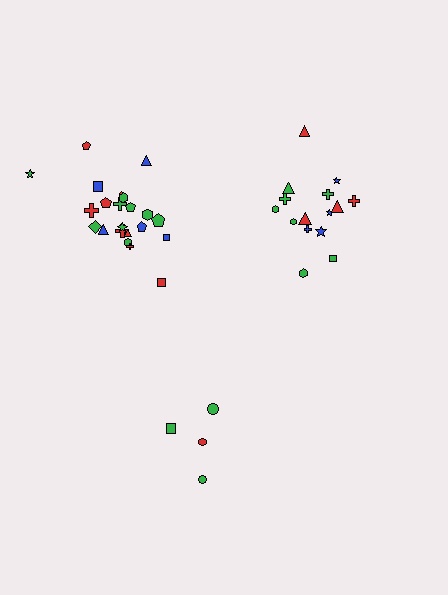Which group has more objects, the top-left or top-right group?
The top-left group.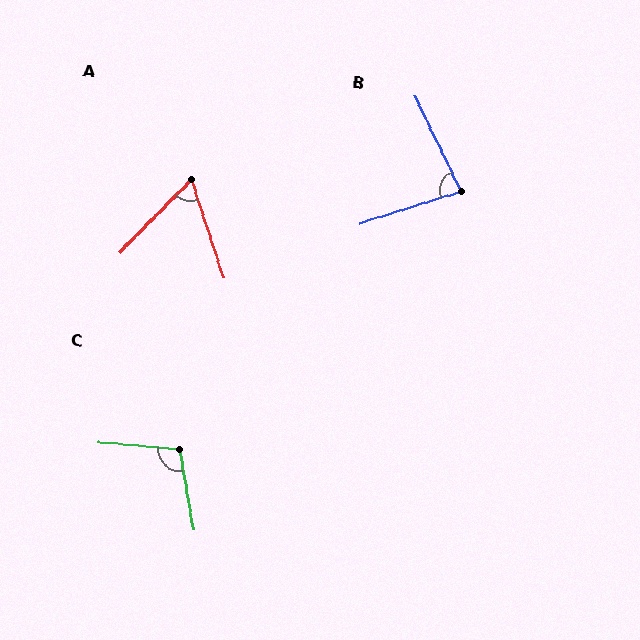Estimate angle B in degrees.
Approximately 82 degrees.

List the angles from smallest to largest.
A (62°), B (82°), C (105°).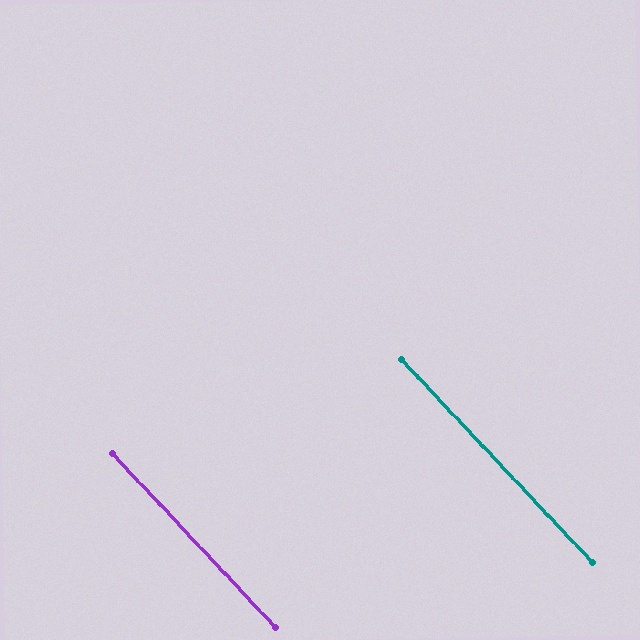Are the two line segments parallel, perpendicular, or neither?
Parallel — their directions differ by only 0.0°.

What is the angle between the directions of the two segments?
Approximately 0 degrees.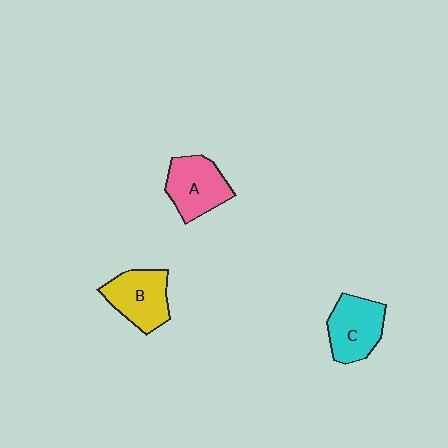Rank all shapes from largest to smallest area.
From largest to smallest: B (yellow), A (pink), C (cyan).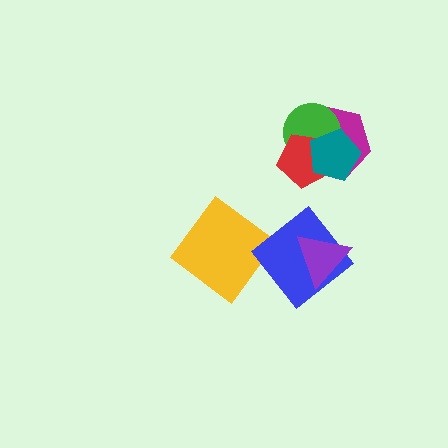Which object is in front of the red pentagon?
The teal pentagon is in front of the red pentagon.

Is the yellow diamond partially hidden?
No, no other shape covers it.